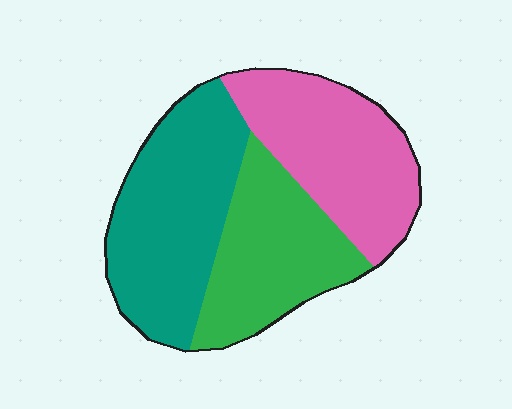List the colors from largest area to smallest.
From largest to smallest: teal, pink, green.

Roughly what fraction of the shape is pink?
Pink takes up about one third (1/3) of the shape.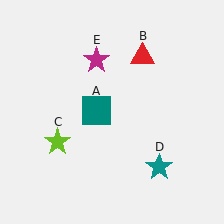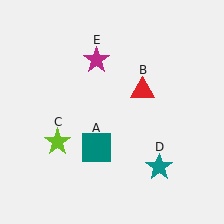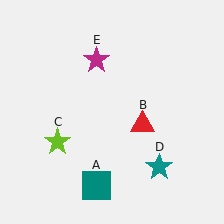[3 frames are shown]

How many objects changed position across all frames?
2 objects changed position: teal square (object A), red triangle (object B).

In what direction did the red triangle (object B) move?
The red triangle (object B) moved down.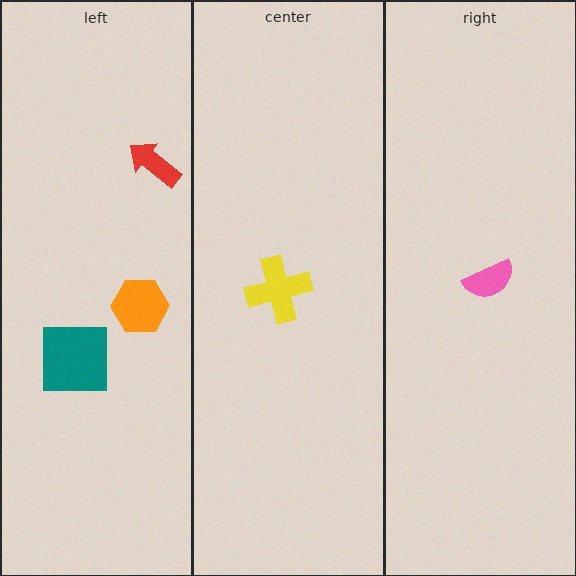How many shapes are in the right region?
1.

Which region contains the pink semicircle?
The right region.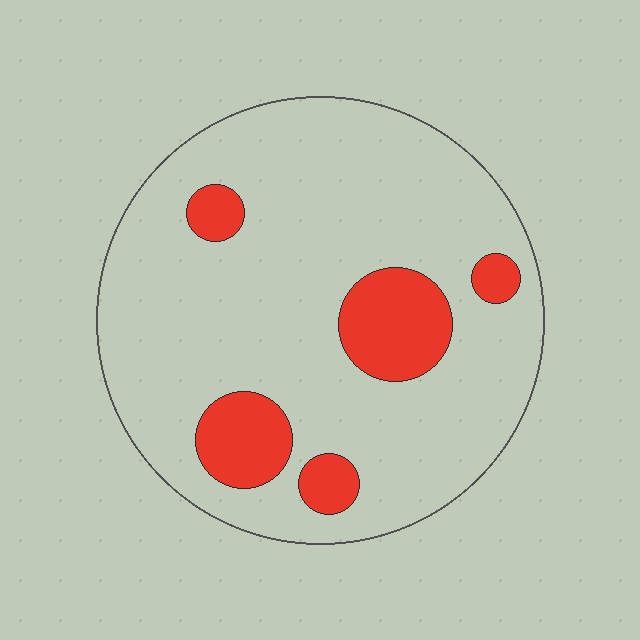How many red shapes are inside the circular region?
5.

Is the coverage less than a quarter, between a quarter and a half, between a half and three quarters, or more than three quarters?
Less than a quarter.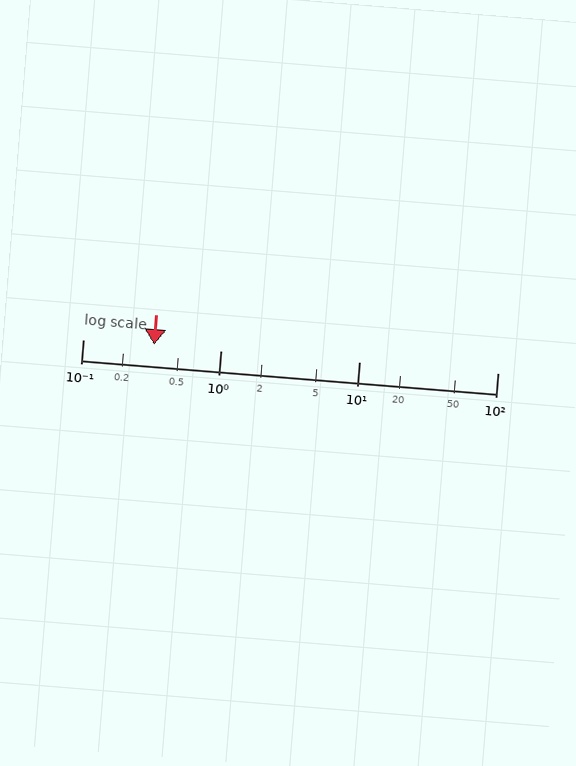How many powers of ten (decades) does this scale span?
The scale spans 3 decades, from 0.1 to 100.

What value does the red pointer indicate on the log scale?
The pointer indicates approximately 0.33.